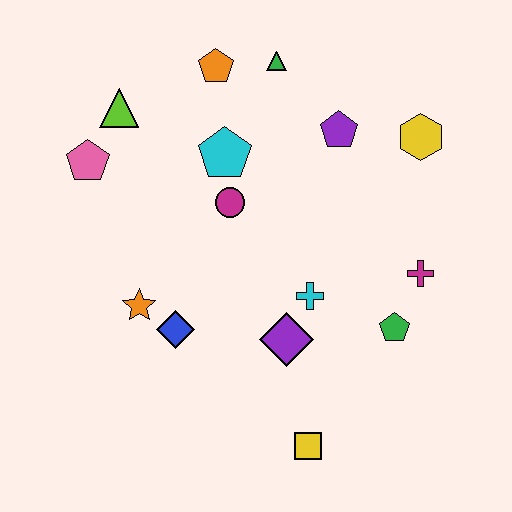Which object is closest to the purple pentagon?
The yellow hexagon is closest to the purple pentagon.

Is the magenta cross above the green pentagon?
Yes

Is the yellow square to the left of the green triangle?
No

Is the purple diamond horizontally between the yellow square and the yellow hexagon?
No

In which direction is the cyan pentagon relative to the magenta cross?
The cyan pentagon is to the left of the magenta cross.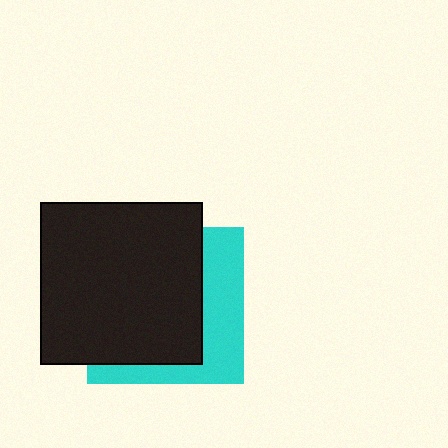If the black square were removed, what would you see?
You would see the complete cyan square.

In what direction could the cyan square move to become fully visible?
The cyan square could move right. That would shift it out from behind the black square entirely.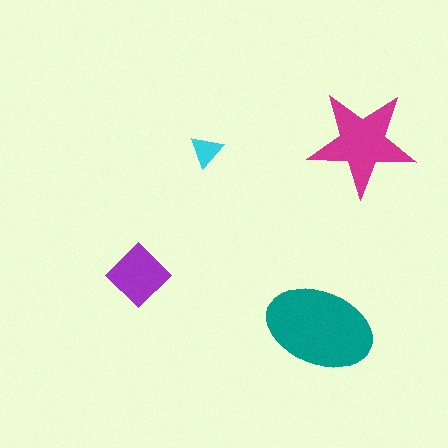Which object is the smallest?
The cyan triangle.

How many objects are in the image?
There are 4 objects in the image.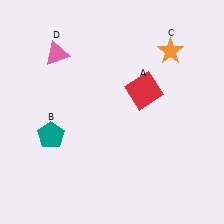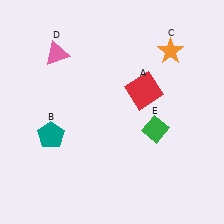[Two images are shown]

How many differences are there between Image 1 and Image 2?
There is 1 difference between the two images.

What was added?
A green diamond (E) was added in Image 2.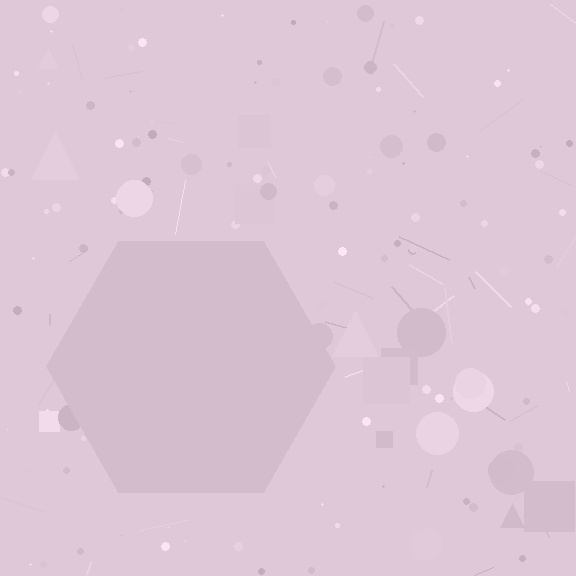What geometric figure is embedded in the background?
A hexagon is embedded in the background.